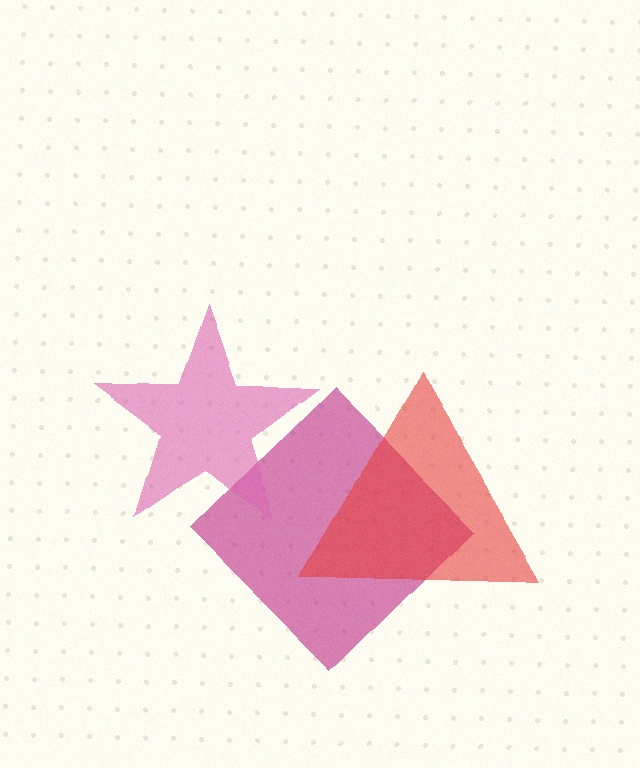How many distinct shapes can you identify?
There are 3 distinct shapes: a magenta diamond, a red triangle, a pink star.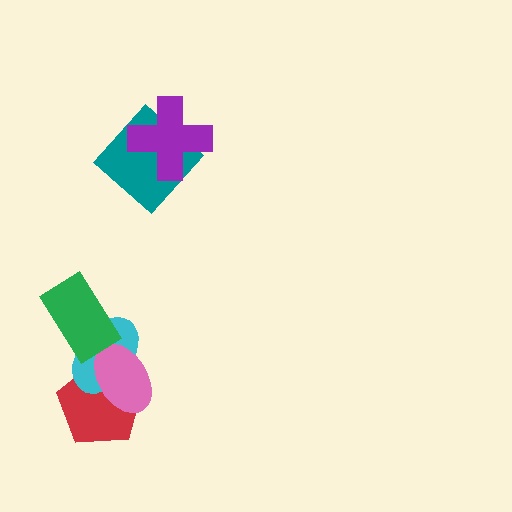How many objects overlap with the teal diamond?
1 object overlaps with the teal diamond.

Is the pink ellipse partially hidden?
No, no other shape covers it.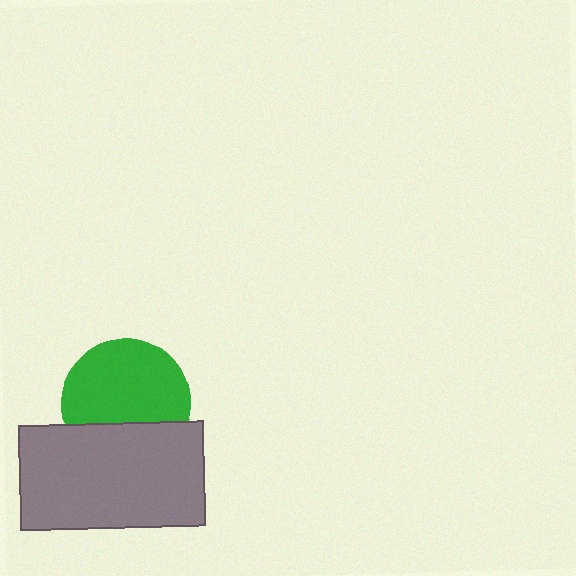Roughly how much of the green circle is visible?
Most of it is visible (roughly 68%).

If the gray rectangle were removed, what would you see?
You would see the complete green circle.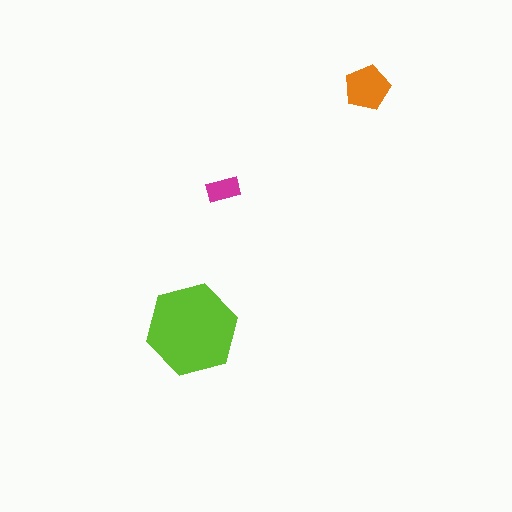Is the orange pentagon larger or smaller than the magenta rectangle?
Larger.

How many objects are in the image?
There are 3 objects in the image.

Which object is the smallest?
The magenta rectangle.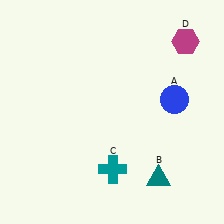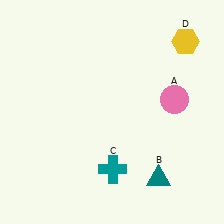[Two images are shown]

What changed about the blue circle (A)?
In Image 1, A is blue. In Image 2, it changed to pink.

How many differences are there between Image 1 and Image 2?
There are 2 differences between the two images.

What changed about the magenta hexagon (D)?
In Image 1, D is magenta. In Image 2, it changed to yellow.